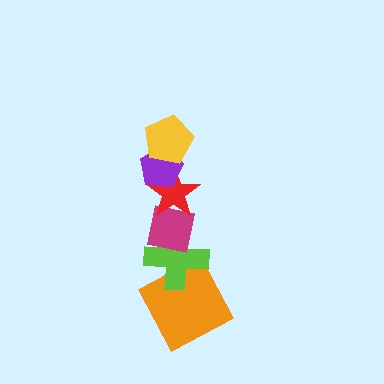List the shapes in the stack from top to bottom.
From top to bottom: the yellow pentagon, the purple pentagon, the red star, the magenta square, the lime cross, the orange square.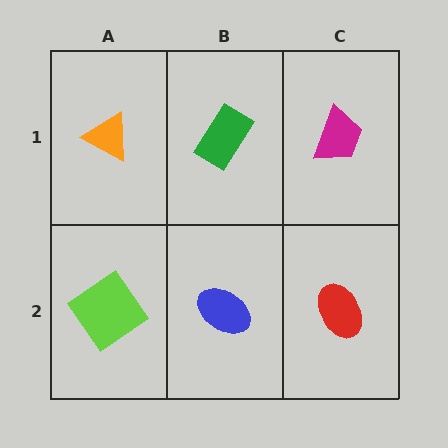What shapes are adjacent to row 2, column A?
An orange triangle (row 1, column A), a blue ellipse (row 2, column B).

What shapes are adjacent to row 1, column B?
A blue ellipse (row 2, column B), an orange triangle (row 1, column A), a magenta trapezoid (row 1, column C).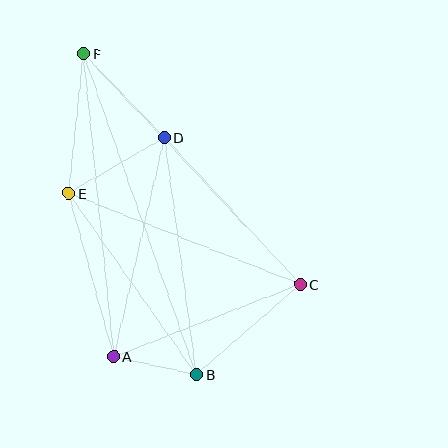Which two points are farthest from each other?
Points B and F are farthest from each other.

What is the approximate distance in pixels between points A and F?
The distance between A and F is approximately 304 pixels.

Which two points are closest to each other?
Points A and B are closest to each other.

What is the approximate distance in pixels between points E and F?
The distance between E and F is approximately 141 pixels.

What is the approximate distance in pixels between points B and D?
The distance between B and D is approximately 239 pixels.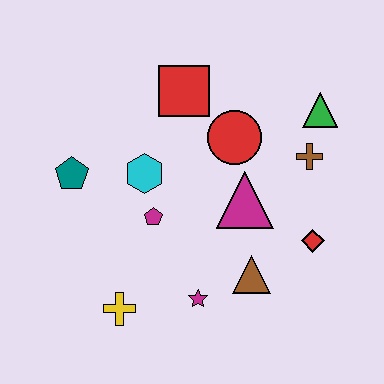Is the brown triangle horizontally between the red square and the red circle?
No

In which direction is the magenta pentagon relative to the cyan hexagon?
The magenta pentagon is below the cyan hexagon.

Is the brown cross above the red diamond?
Yes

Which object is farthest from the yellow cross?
The green triangle is farthest from the yellow cross.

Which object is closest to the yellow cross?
The magenta star is closest to the yellow cross.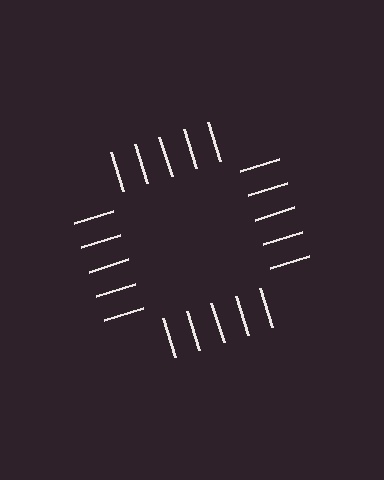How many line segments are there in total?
20 — 5 along each of the 4 edges.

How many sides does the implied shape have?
4 sides — the line-ends trace a square.